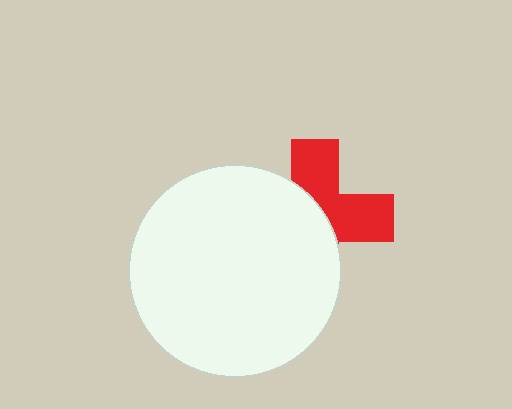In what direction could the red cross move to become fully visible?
The red cross could move right. That would shift it out from behind the white circle entirely.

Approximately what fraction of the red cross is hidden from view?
Roughly 56% of the red cross is hidden behind the white circle.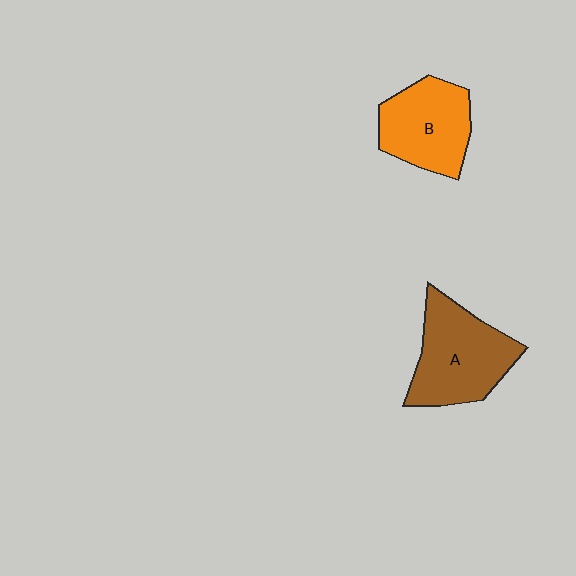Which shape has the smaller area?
Shape B (orange).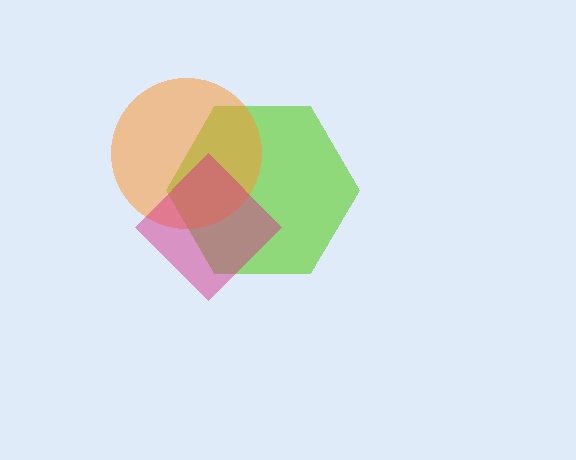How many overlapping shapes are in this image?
There are 3 overlapping shapes in the image.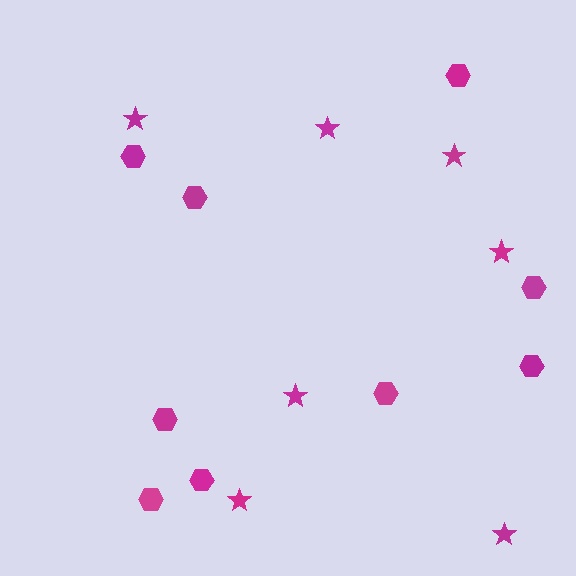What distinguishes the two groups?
There are 2 groups: one group of stars (7) and one group of hexagons (9).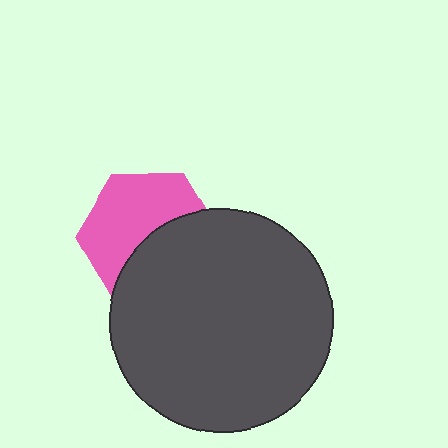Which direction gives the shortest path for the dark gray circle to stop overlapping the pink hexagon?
Moving down gives the shortest separation.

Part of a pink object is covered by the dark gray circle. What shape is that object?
It is a hexagon.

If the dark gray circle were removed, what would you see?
You would see the complete pink hexagon.